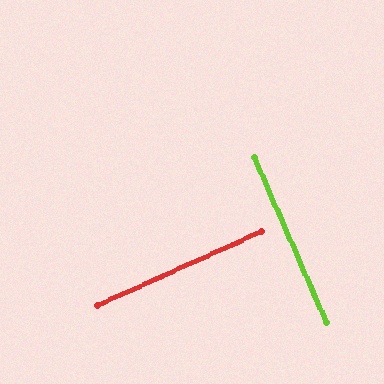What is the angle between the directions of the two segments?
Approximately 89 degrees.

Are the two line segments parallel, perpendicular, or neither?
Perpendicular — they meet at approximately 89°.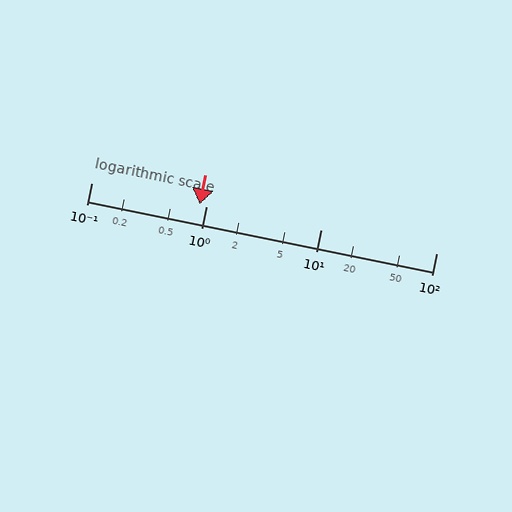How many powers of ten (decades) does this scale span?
The scale spans 3 decades, from 0.1 to 100.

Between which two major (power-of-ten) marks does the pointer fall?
The pointer is between 0.1 and 1.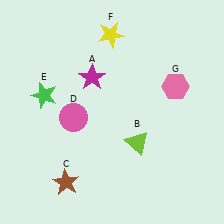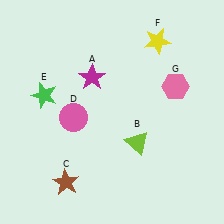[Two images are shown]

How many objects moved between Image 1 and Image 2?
1 object moved between the two images.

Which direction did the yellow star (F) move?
The yellow star (F) moved right.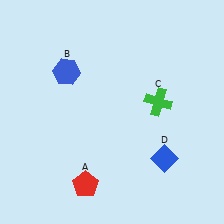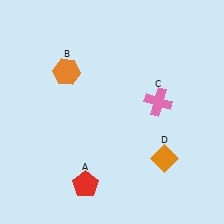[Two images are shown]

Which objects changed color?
B changed from blue to orange. C changed from green to pink. D changed from blue to orange.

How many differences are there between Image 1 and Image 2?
There are 3 differences between the two images.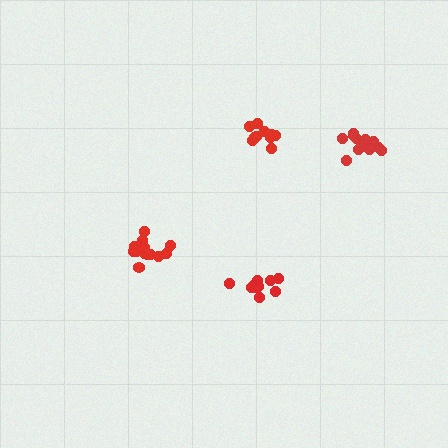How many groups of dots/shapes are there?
There are 4 groups.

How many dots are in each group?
Group 1: 11 dots, Group 2: 10 dots, Group 3: 14 dots, Group 4: 13 dots (48 total).